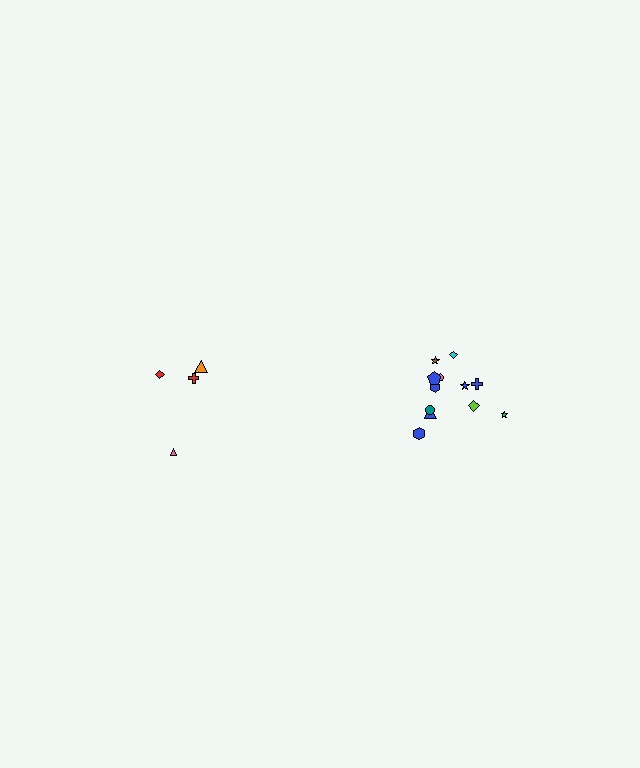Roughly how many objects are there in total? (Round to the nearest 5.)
Roughly 15 objects in total.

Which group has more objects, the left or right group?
The right group.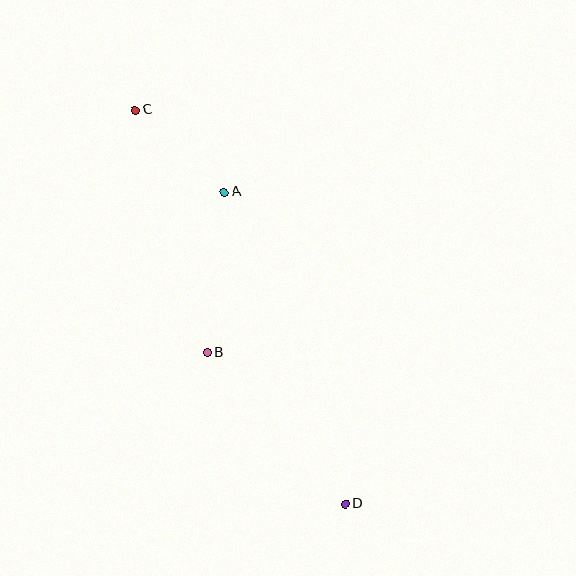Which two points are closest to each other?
Points A and C are closest to each other.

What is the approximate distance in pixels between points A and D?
The distance between A and D is approximately 334 pixels.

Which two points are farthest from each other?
Points C and D are farthest from each other.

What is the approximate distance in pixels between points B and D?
The distance between B and D is approximately 205 pixels.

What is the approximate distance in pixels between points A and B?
The distance between A and B is approximately 161 pixels.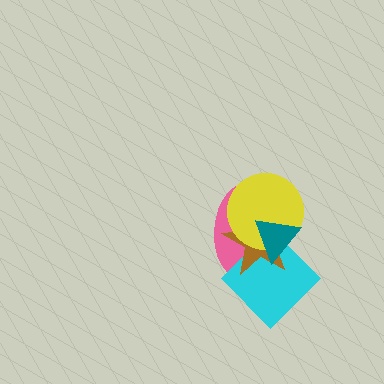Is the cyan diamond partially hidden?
Yes, it is partially covered by another shape.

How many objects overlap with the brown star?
4 objects overlap with the brown star.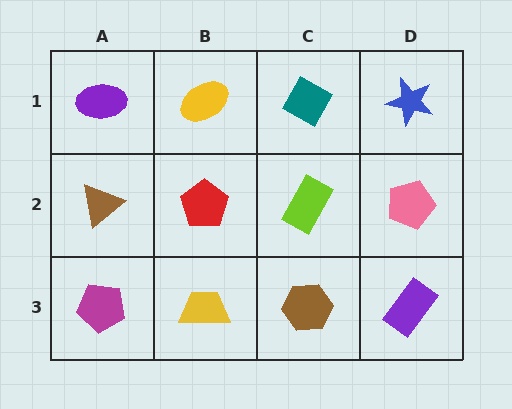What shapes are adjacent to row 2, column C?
A teal diamond (row 1, column C), a brown hexagon (row 3, column C), a red pentagon (row 2, column B), a pink pentagon (row 2, column D).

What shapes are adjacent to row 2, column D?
A blue star (row 1, column D), a purple rectangle (row 3, column D), a lime rectangle (row 2, column C).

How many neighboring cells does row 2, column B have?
4.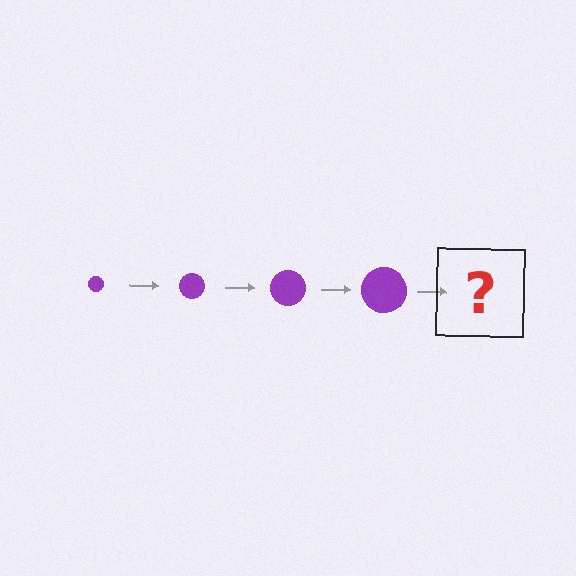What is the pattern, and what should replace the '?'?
The pattern is that the circle gets progressively larger each step. The '?' should be a purple circle, larger than the previous one.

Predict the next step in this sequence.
The next step is a purple circle, larger than the previous one.